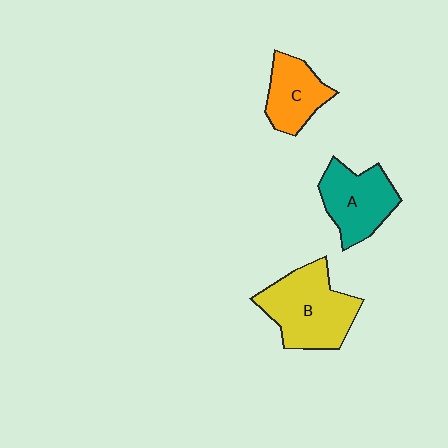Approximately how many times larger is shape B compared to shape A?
Approximately 1.3 times.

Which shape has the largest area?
Shape B (yellow).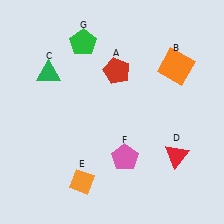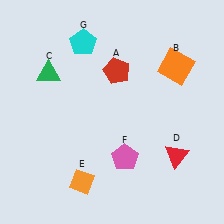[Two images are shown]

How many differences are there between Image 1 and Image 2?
There is 1 difference between the two images.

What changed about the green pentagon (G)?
In Image 1, G is green. In Image 2, it changed to cyan.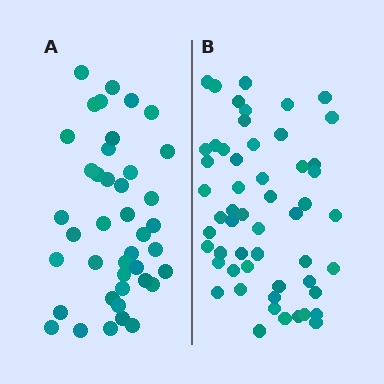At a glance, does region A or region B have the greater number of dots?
Region B (the right region) has more dots.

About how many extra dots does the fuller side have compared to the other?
Region B has approximately 15 more dots than region A.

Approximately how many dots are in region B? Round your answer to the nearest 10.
About 50 dots. (The exact count is 54, which rounds to 50.)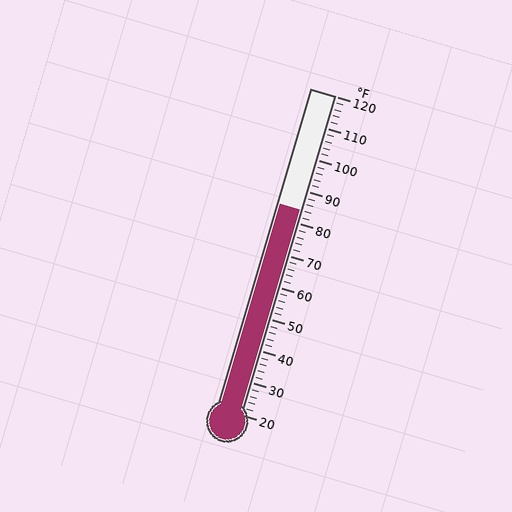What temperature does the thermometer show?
The thermometer shows approximately 84°F.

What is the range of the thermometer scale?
The thermometer scale ranges from 20°F to 120°F.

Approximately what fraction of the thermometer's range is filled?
The thermometer is filled to approximately 65% of its range.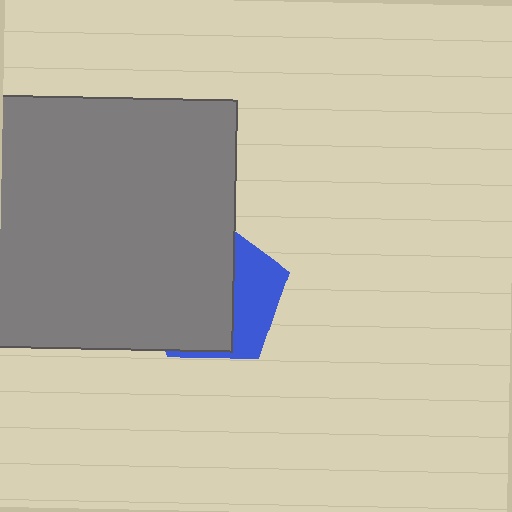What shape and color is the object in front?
The object in front is a gray square.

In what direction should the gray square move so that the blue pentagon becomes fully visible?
The gray square should move left. That is the shortest direction to clear the overlap and leave the blue pentagon fully visible.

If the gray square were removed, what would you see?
You would see the complete blue pentagon.